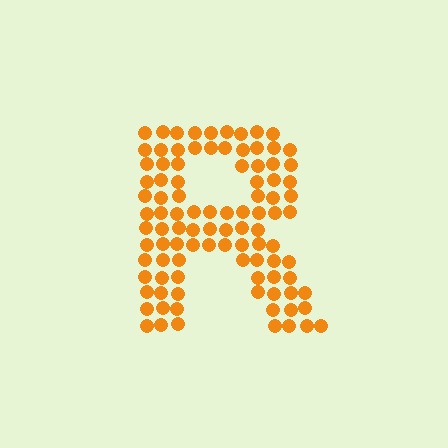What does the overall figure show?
The overall figure shows the letter R.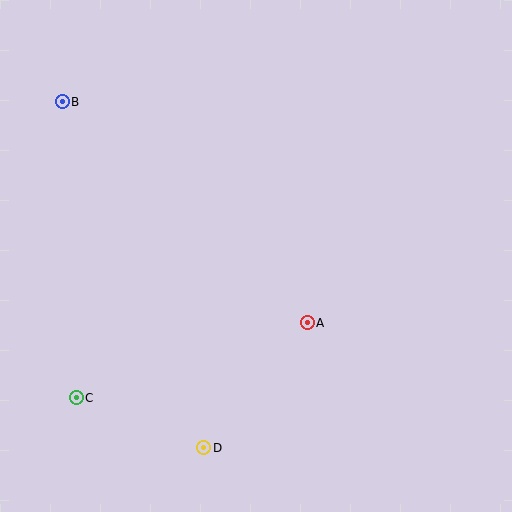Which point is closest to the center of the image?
Point A at (307, 323) is closest to the center.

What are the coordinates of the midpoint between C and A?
The midpoint between C and A is at (192, 360).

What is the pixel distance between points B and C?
The distance between B and C is 296 pixels.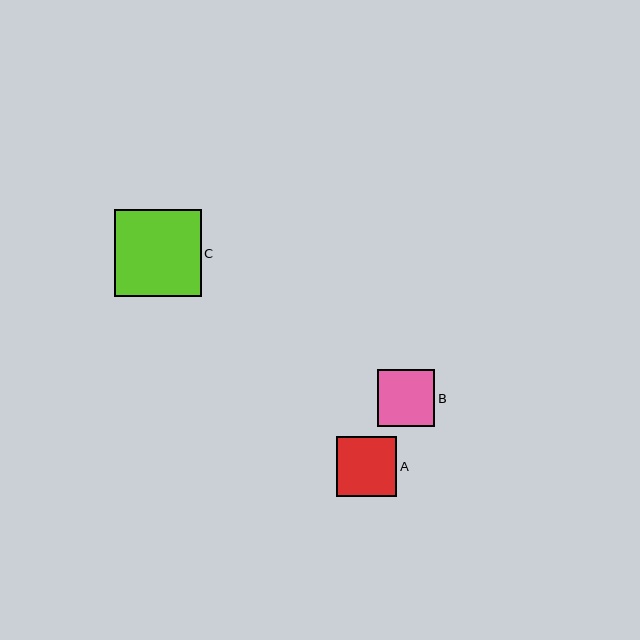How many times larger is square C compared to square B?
Square C is approximately 1.5 times the size of square B.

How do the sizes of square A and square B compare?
Square A and square B are approximately the same size.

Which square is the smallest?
Square B is the smallest with a size of approximately 57 pixels.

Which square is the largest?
Square C is the largest with a size of approximately 87 pixels.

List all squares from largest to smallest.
From largest to smallest: C, A, B.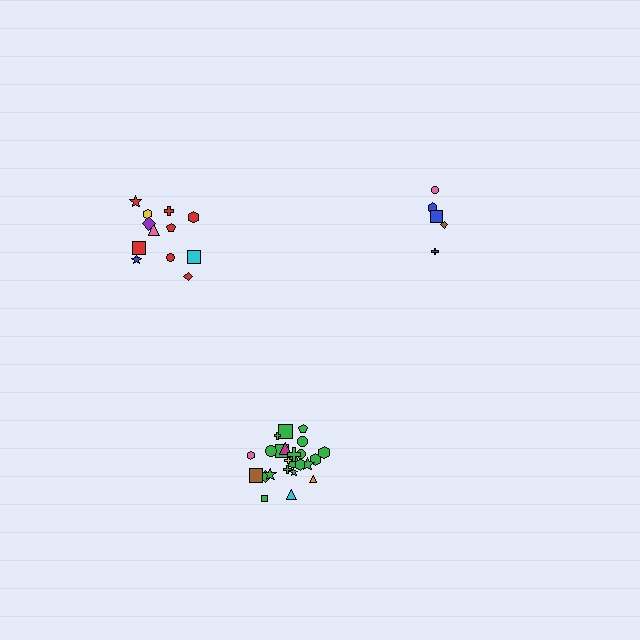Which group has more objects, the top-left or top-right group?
The top-left group.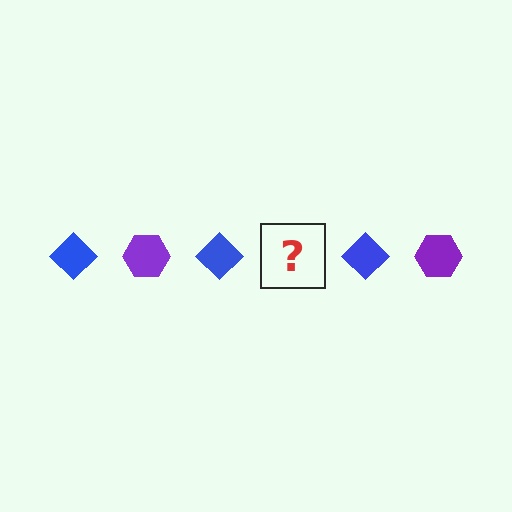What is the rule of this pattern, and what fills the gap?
The rule is that the pattern alternates between blue diamond and purple hexagon. The gap should be filled with a purple hexagon.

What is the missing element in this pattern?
The missing element is a purple hexagon.